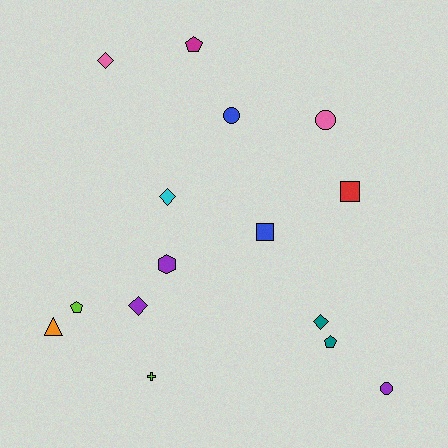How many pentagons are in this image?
There are 3 pentagons.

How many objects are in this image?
There are 15 objects.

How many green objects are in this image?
There are no green objects.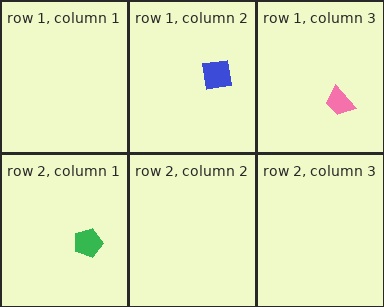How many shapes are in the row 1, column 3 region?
1.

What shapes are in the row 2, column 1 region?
The green pentagon.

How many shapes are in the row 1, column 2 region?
1.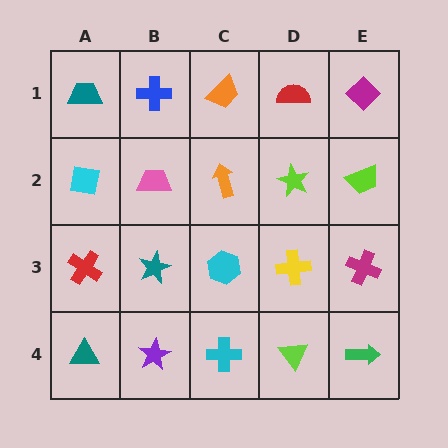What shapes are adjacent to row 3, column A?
A cyan square (row 2, column A), a teal triangle (row 4, column A), a teal star (row 3, column B).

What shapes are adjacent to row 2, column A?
A teal trapezoid (row 1, column A), a red cross (row 3, column A), a pink trapezoid (row 2, column B).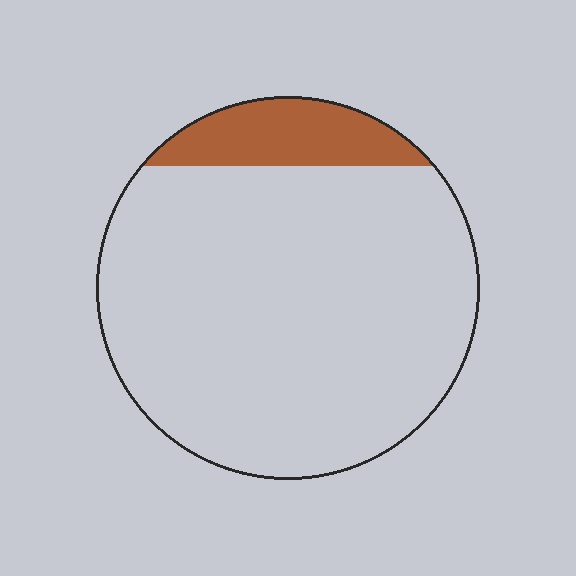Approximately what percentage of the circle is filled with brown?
Approximately 10%.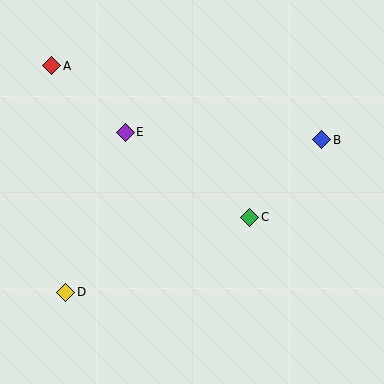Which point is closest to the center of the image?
Point C at (250, 217) is closest to the center.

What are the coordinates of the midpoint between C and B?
The midpoint between C and B is at (286, 179).